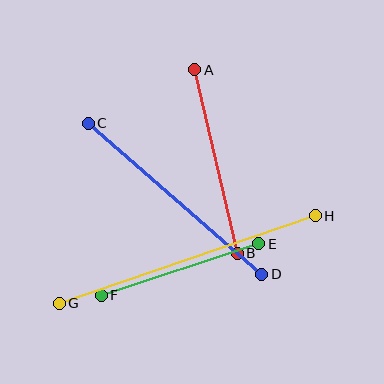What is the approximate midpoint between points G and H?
The midpoint is at approximately (187, 260) pixels.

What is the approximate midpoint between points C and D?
The midpoint is at approximately (175, 199) pixels.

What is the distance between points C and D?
The distance is approximately 230 pixels.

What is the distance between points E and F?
The distance is approximately 166 pixels.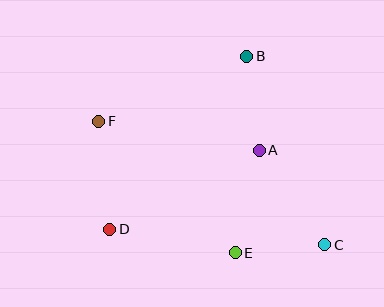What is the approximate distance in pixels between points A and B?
The distance between A and B is approximately 95 pixels.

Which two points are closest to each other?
Points C and E are closest to each other.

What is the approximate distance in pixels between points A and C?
The distance between A and C is approximately 115 pixels.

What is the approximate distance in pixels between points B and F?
The distance between B and F is approximately 161 pixels.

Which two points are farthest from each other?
Points C and F are farthest from each other.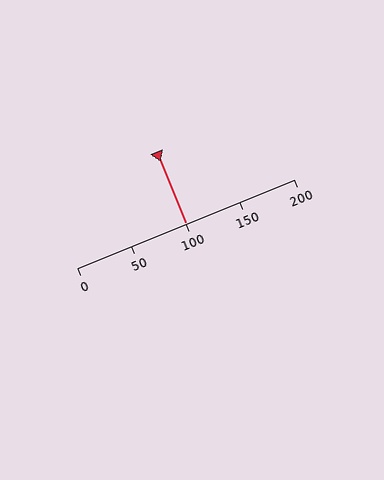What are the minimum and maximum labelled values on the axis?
The axis runs from 0 to 200.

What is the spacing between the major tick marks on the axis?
The major ticks are spaced 50 apart.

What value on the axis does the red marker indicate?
The marker indicates approximately 100.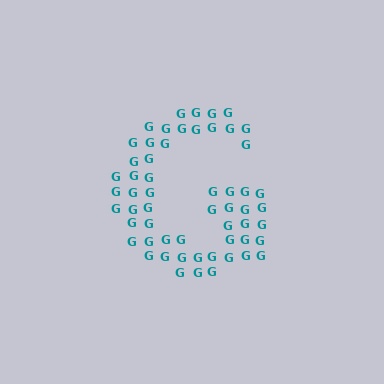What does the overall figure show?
The overall figure shows the letter G.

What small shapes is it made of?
It is made of small letter G's.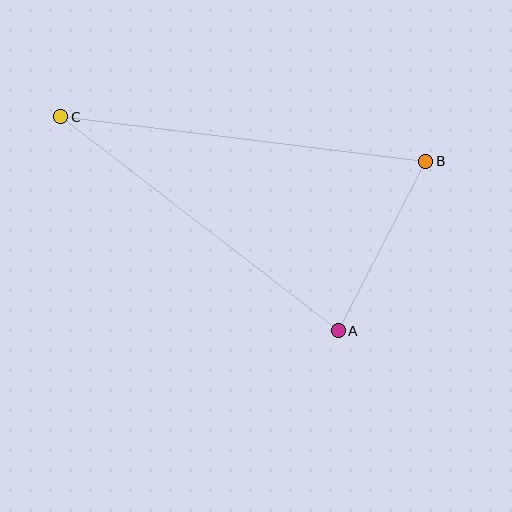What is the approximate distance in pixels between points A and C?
The distance between A and C is approximately 350 pixels.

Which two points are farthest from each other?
Points B and C are farthest from each other.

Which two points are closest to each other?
Points A and B are closest to each other.